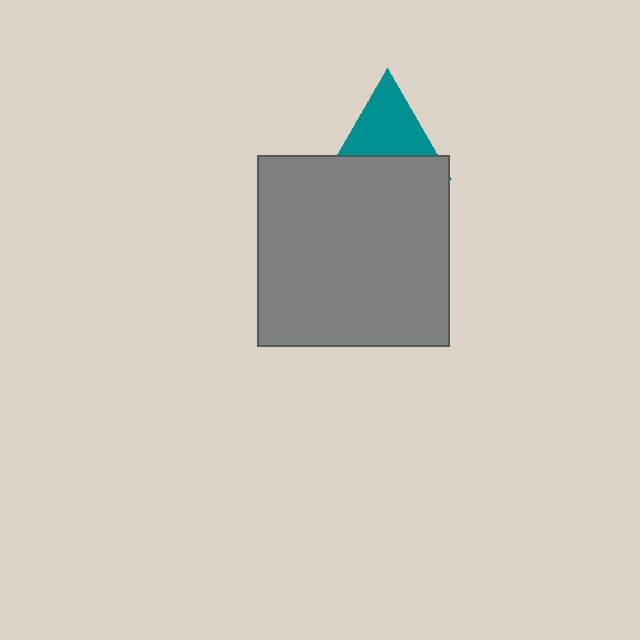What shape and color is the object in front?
The object in front is a gray square.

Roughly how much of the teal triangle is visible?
About half of it is visible (roughly 62%).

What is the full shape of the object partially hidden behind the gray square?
The partially hidden object is a teal triangle.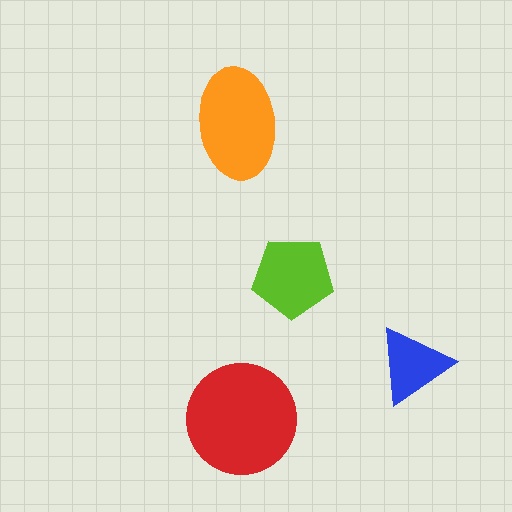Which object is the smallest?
The blue triangle.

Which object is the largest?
The red circle.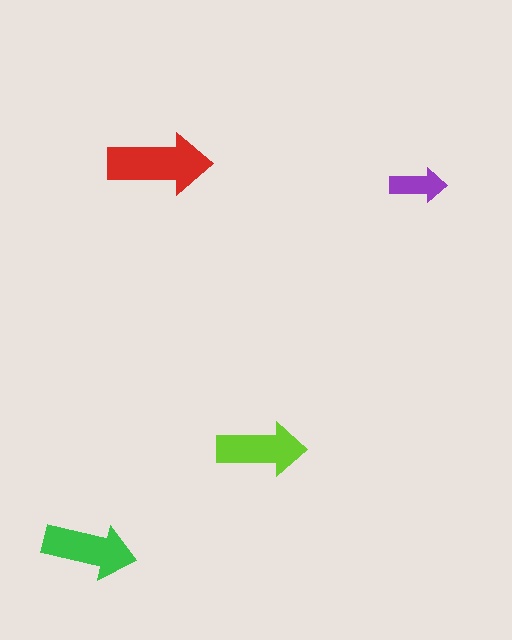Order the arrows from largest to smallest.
the red one, the green one, the lime one, the purple one.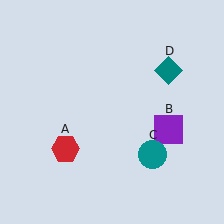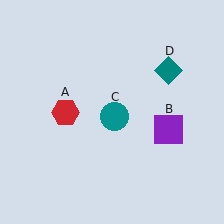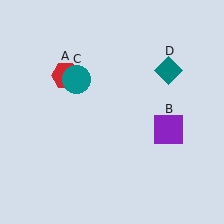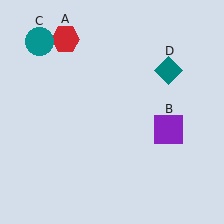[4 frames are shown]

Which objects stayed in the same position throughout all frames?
Purple square (object B) and teal diamond (object D) remained stationary.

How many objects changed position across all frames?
2 objects changed position: red hexagon (object A), teal circle (object C).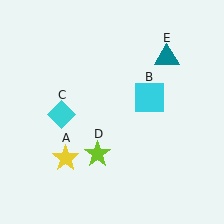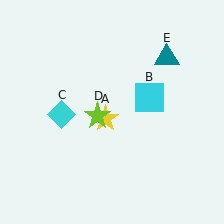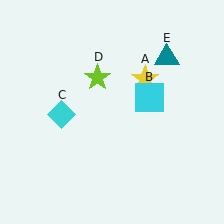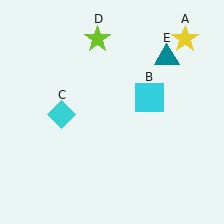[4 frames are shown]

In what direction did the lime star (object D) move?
The lime star (object D) moved up.